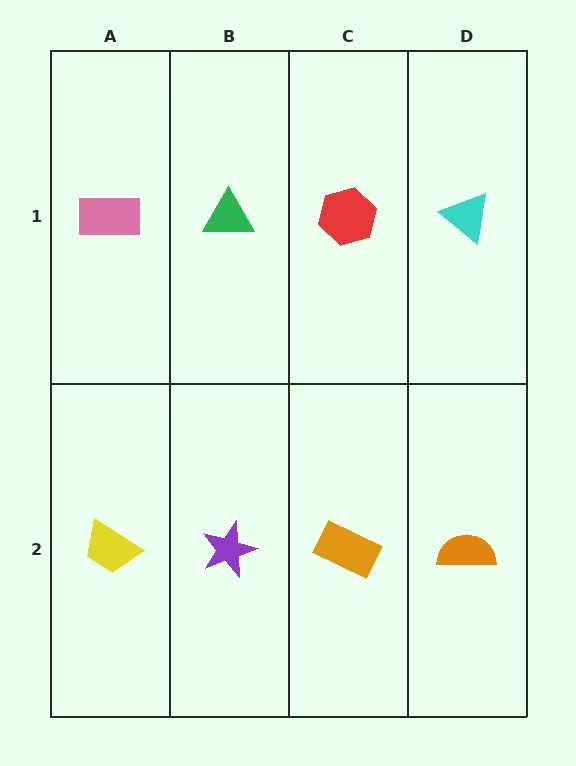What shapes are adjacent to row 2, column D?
A cyan triangle (row 1, column D), an orange rectangle (row 2, column C).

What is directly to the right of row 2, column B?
An orange rectangle.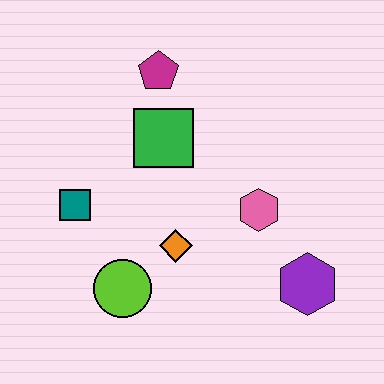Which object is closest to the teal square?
The lime circle is closest to the teal square.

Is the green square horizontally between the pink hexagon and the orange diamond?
No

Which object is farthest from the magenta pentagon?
The purple hexagon is farthest from the magenta pentagon.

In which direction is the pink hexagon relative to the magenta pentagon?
The pink hexagon is below the magenta pentagon.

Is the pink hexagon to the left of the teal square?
No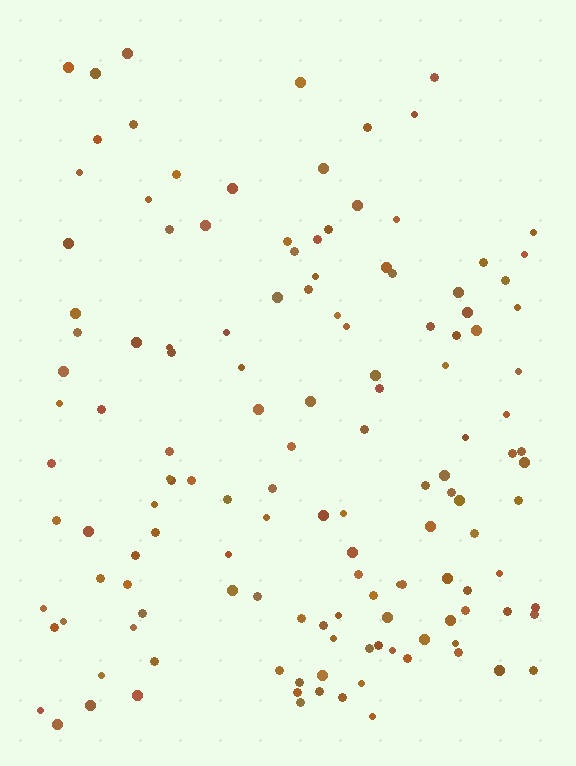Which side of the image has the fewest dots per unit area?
The top.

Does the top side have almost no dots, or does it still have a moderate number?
Still a moderate number, just noticeably fewer than the bottom.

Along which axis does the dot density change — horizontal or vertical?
Vertical.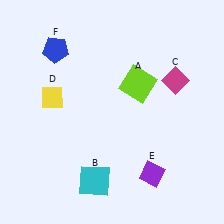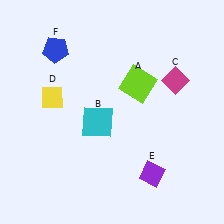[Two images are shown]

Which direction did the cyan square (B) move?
The cyan square (B) moved up.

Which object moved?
The cyan square (B) moved up.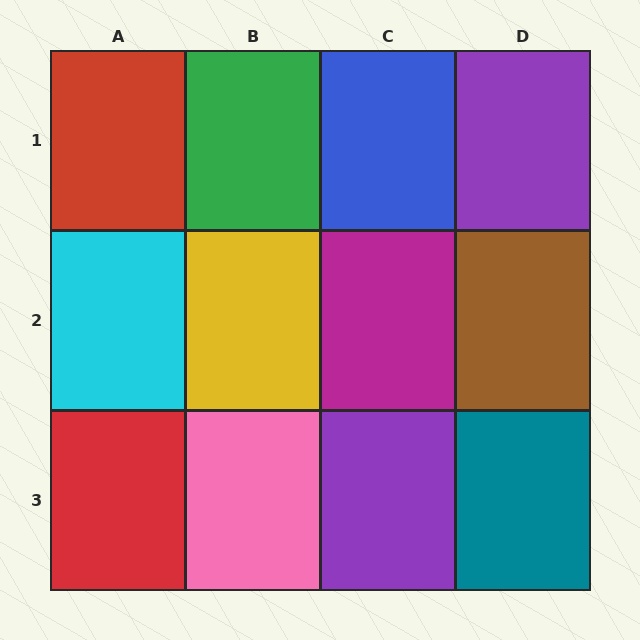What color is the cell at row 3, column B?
Pink.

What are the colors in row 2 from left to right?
Cyan, yellow, magenta, brown.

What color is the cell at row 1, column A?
Red.